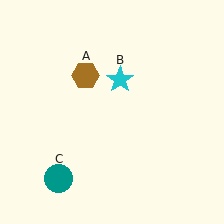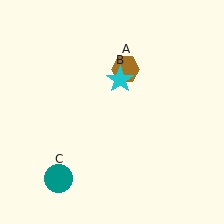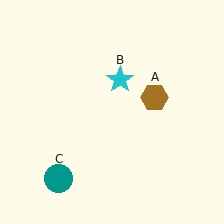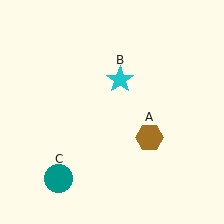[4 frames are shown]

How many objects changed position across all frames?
1 object changed position: brown hexagon (object A).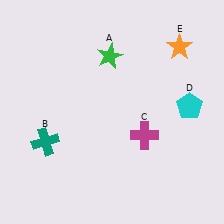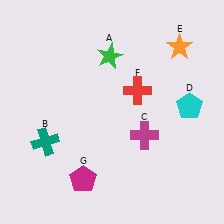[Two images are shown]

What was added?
A red cross (F), a magenta pentagon (G) were added in Image 2.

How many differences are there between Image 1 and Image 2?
There are 2 differences between the two images.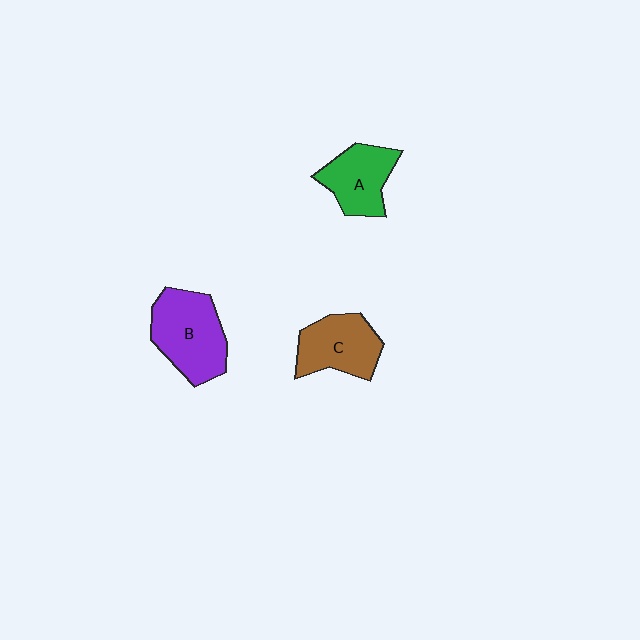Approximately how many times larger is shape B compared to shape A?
Approximately 1.4 times.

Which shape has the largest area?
Shape B (purple).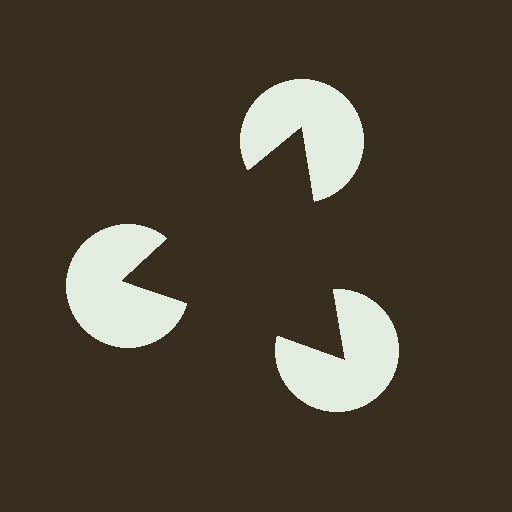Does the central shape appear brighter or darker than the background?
It typically appears slightly darker than the background, even though no actual brightness change is drawn.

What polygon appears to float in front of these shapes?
An illusory triangle — its edges are inferred from the aligned wedge cuts in the pac-man discs, not physically drawn.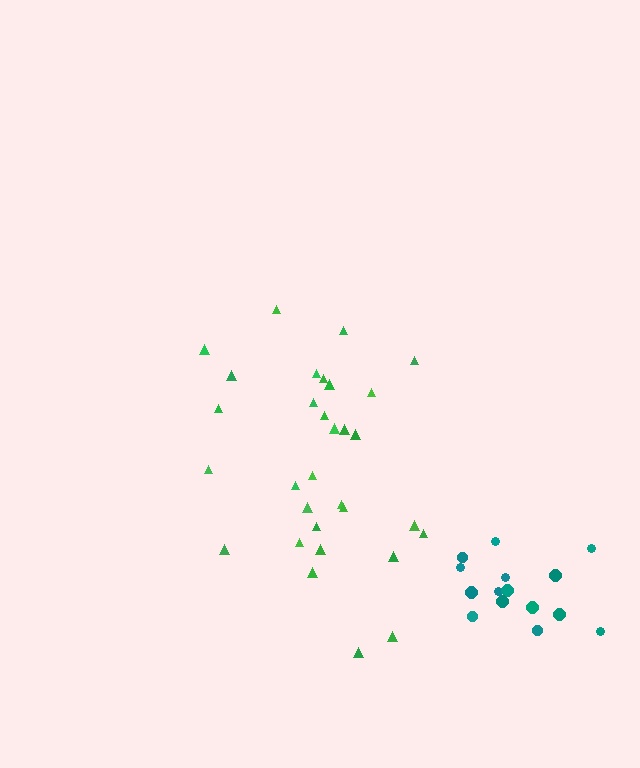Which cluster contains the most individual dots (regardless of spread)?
Green (31).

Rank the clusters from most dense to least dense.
teal, green.